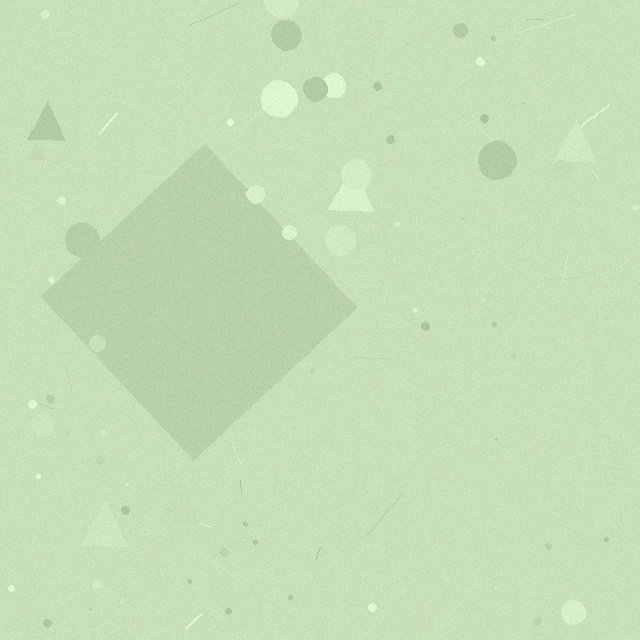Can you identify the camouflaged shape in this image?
The camouflaged shape is a diamond.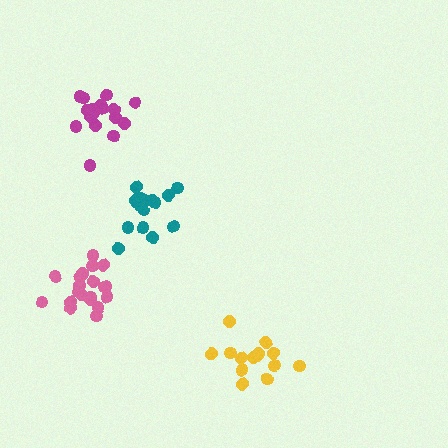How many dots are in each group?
Group 1: 20 dots, Group 2: 14 dots, Group 3: 16 dots, Group 4: 18 dots (68 total).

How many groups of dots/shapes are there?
There are 4 groups.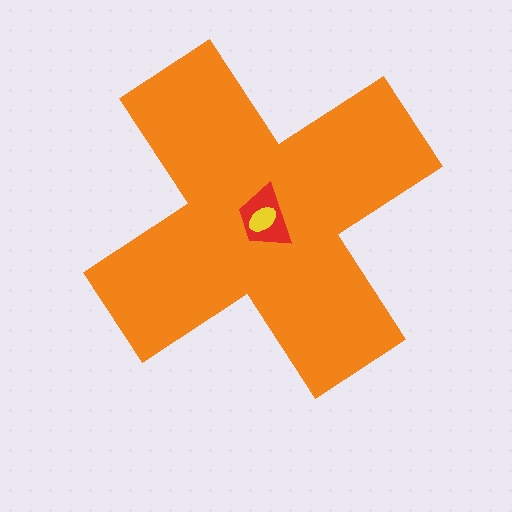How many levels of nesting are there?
3.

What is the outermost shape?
The orange cross.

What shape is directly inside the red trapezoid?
The yellow ellipse.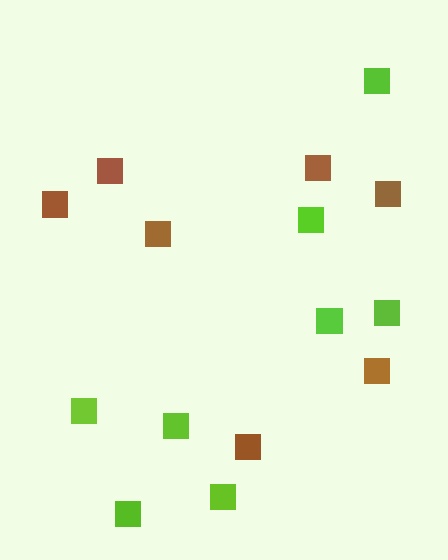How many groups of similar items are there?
There are 2 groups: one group of lime squares (8) and one group of brown squares (7).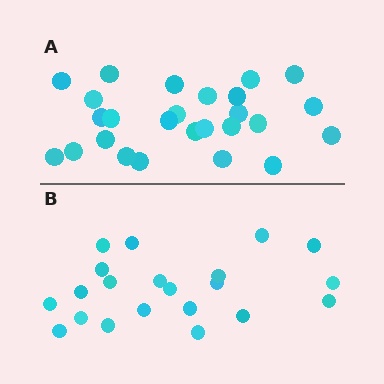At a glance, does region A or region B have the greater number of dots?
Region A (the top region) has more dots.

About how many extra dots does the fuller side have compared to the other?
Region A has about 5 more dots than region B.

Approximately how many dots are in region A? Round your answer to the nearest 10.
About 30 dots. (The exact count is 26, which rounds to 30.)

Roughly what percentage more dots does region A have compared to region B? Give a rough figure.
About 25% more.